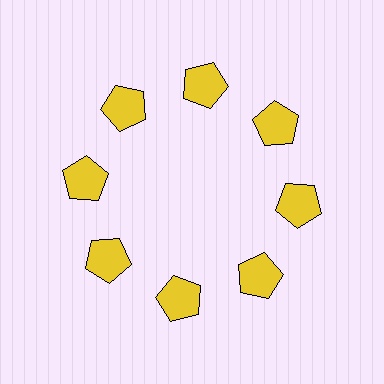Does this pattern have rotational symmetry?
Yes, this pattern has 8-fold rotational symmetry. It looks the same after rotating 45 degrees around the center.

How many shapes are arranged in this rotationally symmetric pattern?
There are 8 shapes, arranged in 8 groups of 1.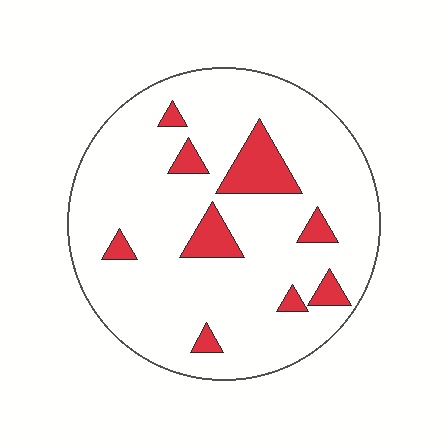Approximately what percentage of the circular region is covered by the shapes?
Approximately 15%.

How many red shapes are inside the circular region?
9.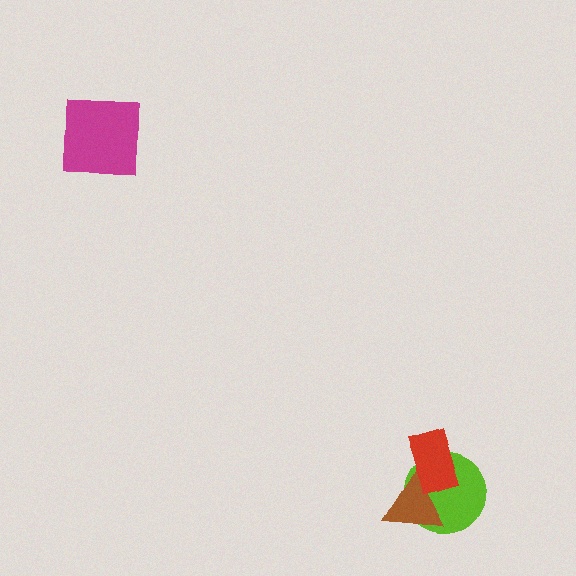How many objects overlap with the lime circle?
2 objects overlap with the lime circle.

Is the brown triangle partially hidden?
Yes, it is partially covered by another shape.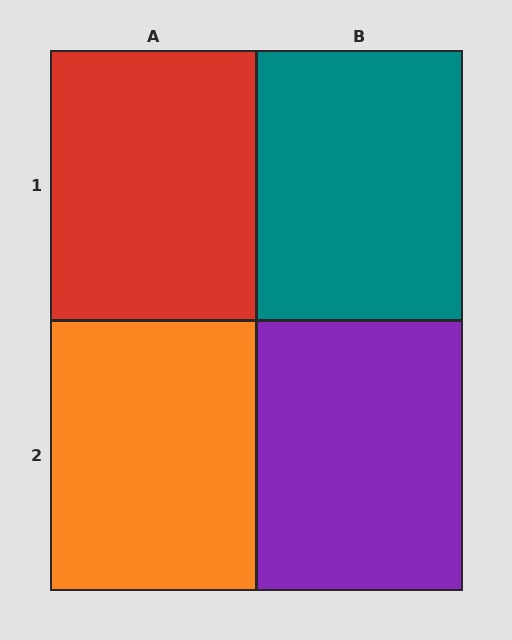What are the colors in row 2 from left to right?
Orange, purple.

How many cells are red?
1 cell is red.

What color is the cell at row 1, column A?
Red.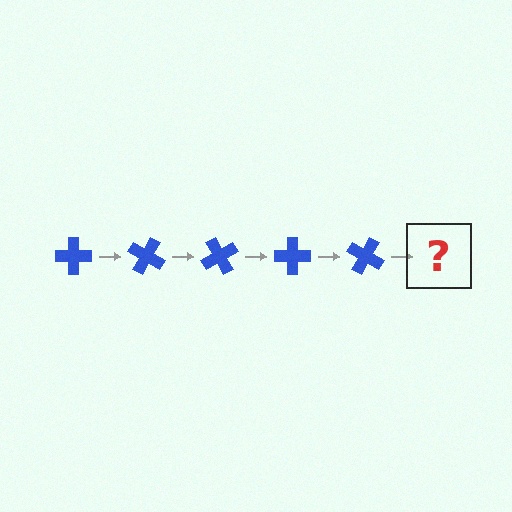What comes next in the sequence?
The next element should be a blue cross rotated 150 degrees.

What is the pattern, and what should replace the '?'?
The pattern is that the cross rotates 30 degrees each step. The '?' should be a blue cross rotated 150 degrees.